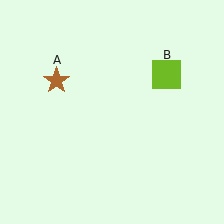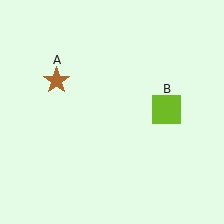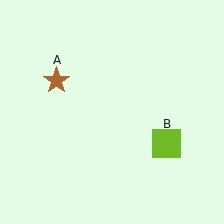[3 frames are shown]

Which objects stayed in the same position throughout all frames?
Brown star (object A) remained stationary.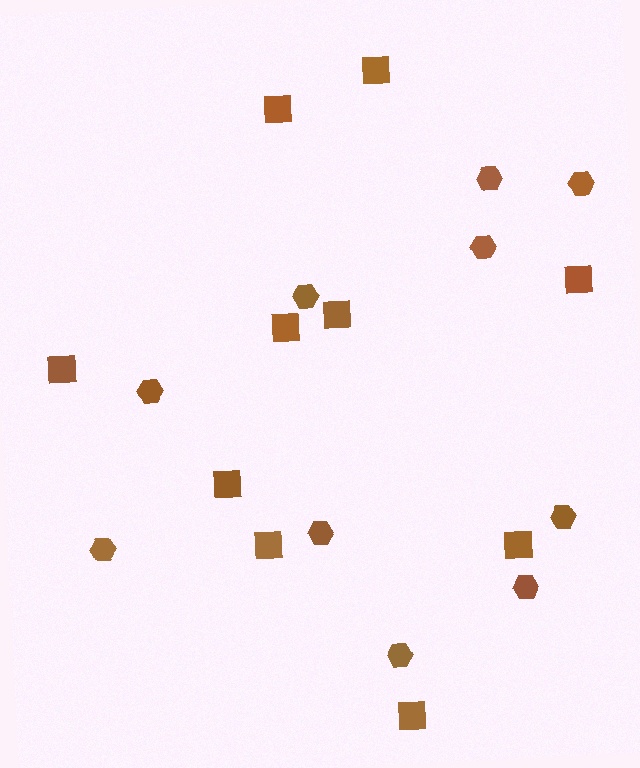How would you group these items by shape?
There are 2 groups: one group of hexagons (10) and one group of squares (10).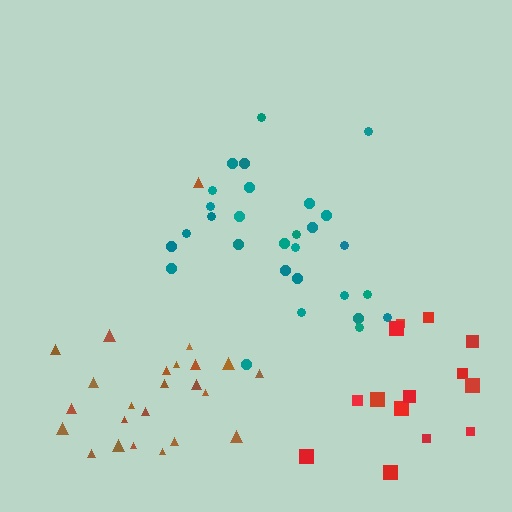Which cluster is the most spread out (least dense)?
Red.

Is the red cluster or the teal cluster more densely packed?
Teal.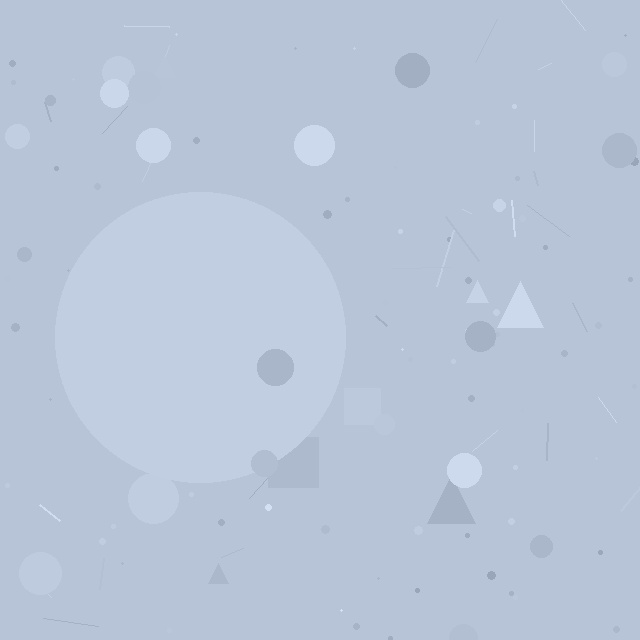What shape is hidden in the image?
A circle is hidden in the image.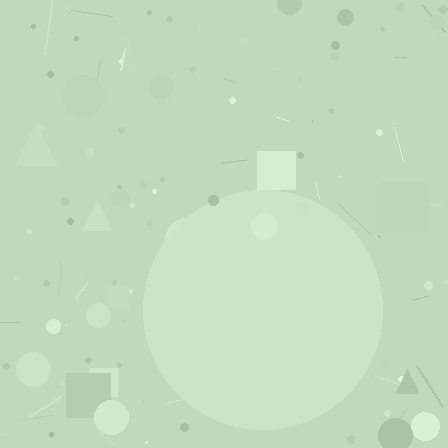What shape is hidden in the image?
A circle is hidden in the image.